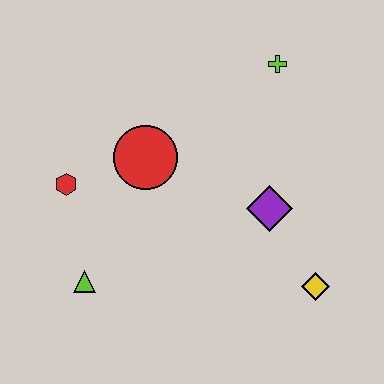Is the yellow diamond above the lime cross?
No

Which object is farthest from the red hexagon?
The yellow diamond is farthest from the red hexagon.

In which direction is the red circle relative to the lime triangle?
The red circle is above the lime triangle.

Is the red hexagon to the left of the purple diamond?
Yes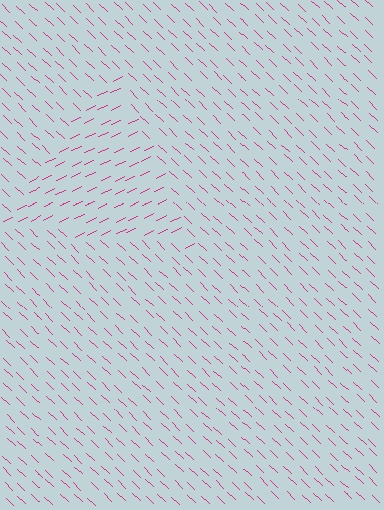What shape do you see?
I see a triangle.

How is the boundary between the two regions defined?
The boundary is defined purely by a change in line orientation (approximately 69 degrees difference). All lines are the same color and thickness.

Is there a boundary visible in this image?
Yes, there is a texture boundary formed by a change in line orientation.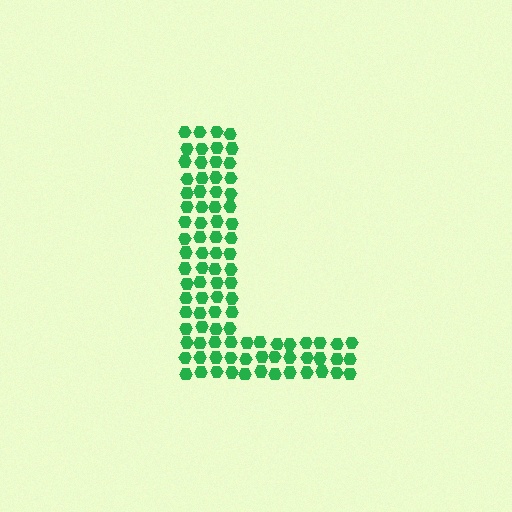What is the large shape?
The large shape is the letter L.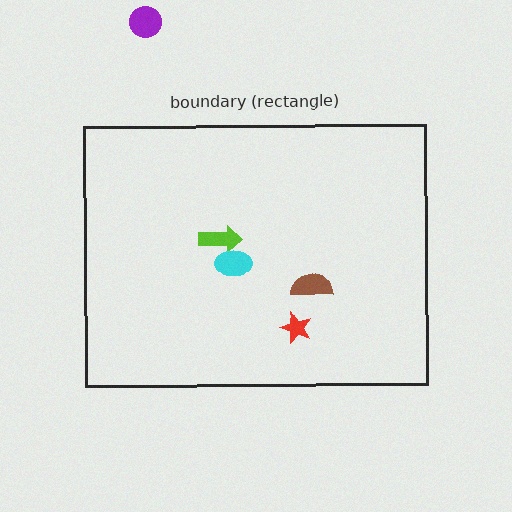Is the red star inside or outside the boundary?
Inside.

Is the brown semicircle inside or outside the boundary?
Inside.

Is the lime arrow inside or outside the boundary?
Inside.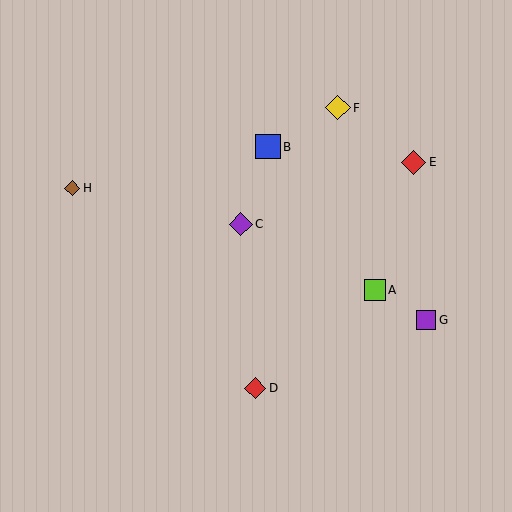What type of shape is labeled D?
Shape D is a red diamond.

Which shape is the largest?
The yellow diamond (labeled F) is the largest.